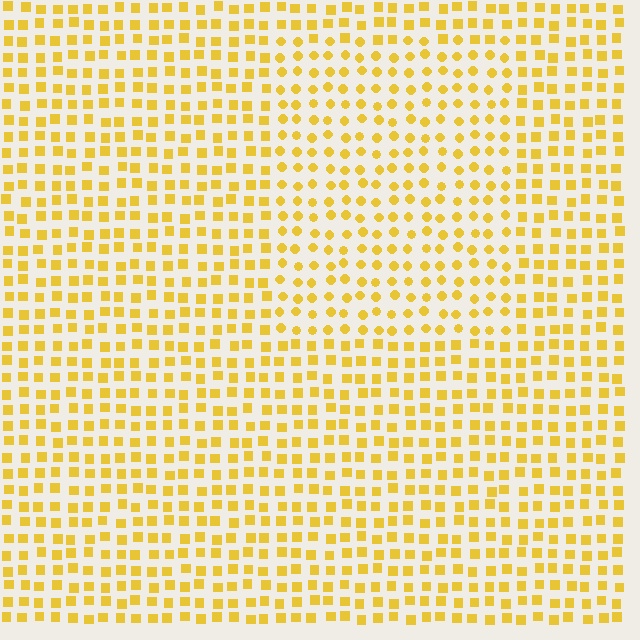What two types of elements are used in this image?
The image uses circles inside the rectangle region and squares outside it.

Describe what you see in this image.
The image is filled with small yellow elements arranged in a uniform grid. A rectangle-shaped region contains circles, while the surrounding area contains squares. The boundary is defined purely by the change in element shape.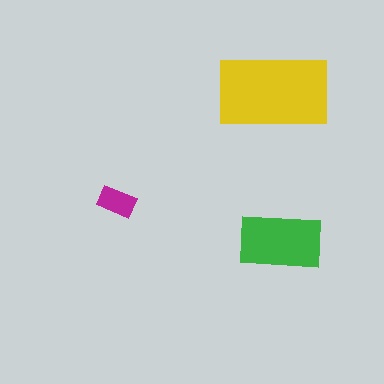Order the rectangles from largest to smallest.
the yellow one, the green one, the magenta one.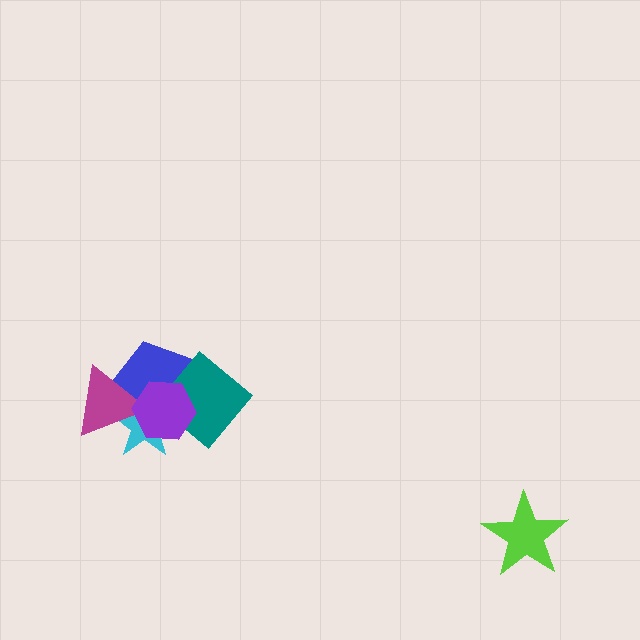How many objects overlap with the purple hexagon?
4 objects overlap with the purple hexagon.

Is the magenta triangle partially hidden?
Yes, it is partially covered by another shape.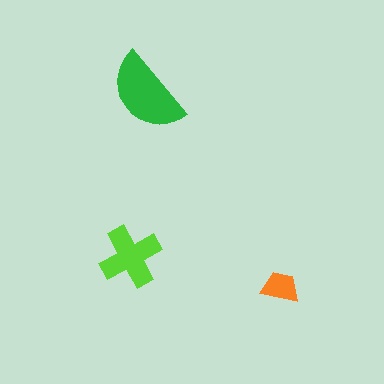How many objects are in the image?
There are 3 objects in the image.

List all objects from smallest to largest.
The orange trapezoid, the lime cross, the green semicircle.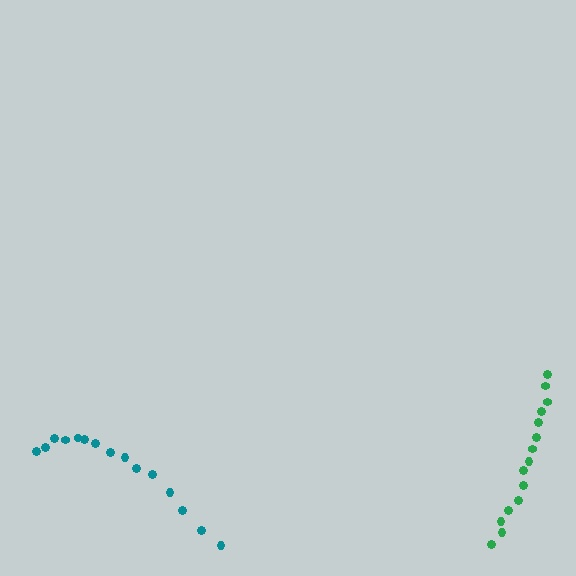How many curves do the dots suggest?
There are 2 distinct paths.